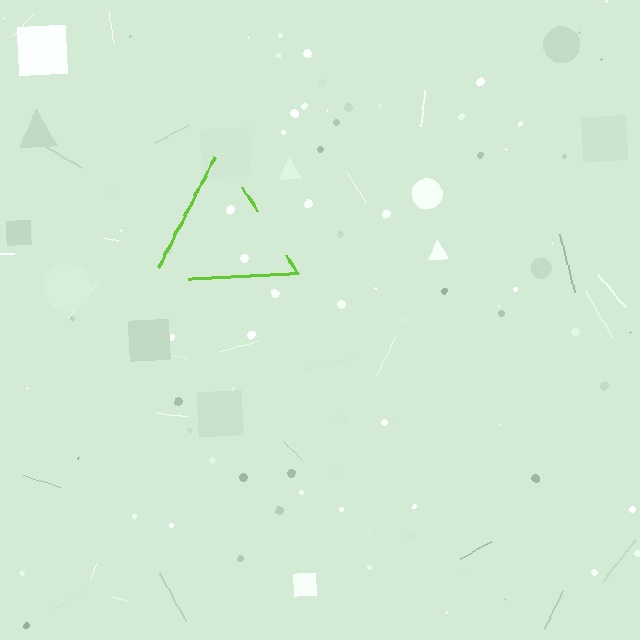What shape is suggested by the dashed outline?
The dashed outline suggests a triangle.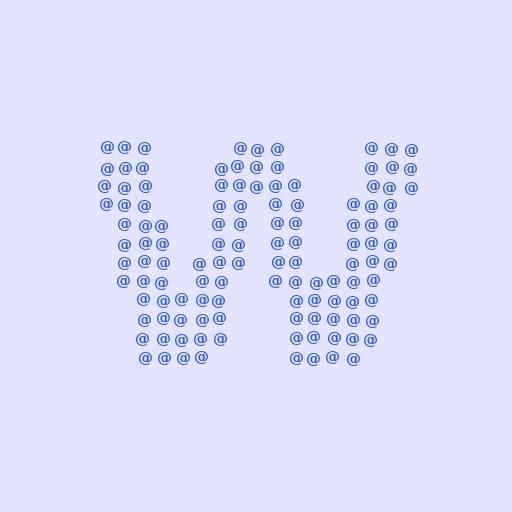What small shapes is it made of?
It is made of small at signs.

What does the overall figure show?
The overall figure shows the letter W.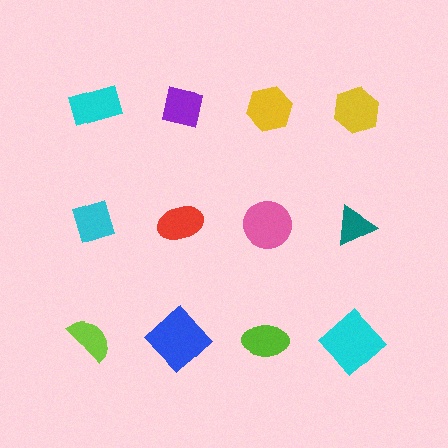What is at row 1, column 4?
A yellow hexagon.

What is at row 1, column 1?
A cyan rectangle.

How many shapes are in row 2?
4 shapes.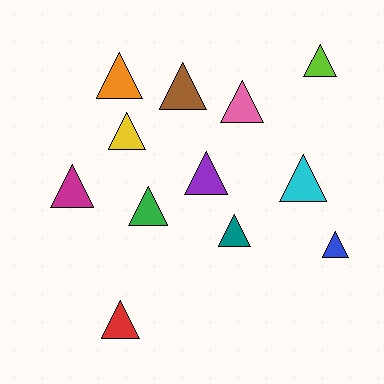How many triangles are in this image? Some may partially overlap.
There are 12 triangles.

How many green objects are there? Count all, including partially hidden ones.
There is 1 green object.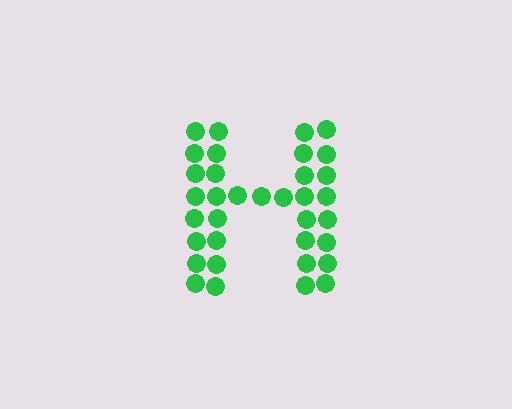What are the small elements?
The small elements are circles.